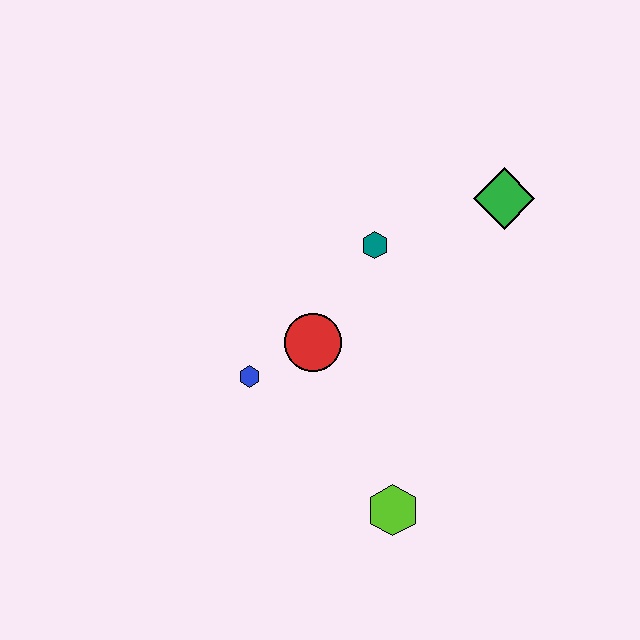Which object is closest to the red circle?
The blue hexagon is closest to the red circle.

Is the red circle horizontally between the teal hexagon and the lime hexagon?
No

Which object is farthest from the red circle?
The green diamond is farthest from the red circle.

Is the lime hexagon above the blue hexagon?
No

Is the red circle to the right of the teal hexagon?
No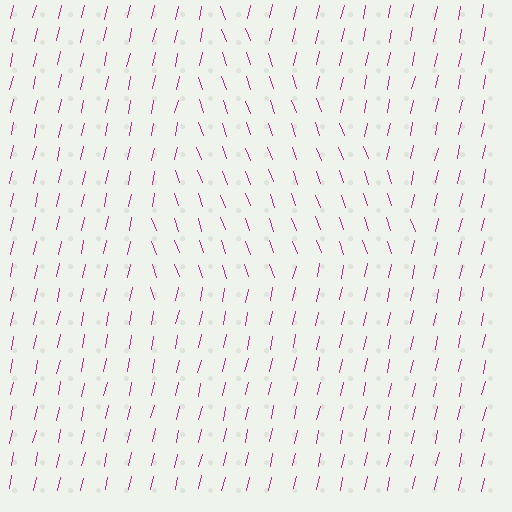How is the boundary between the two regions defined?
The boundary is defined purely by a change in line orientation (approximately 32 degrees difference). All lines are the same color and thickness.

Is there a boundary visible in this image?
Yes, there is a texture boundary formed by a change in line orientation.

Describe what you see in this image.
The image is filled with small magenta line segments. A triangle region in the image has lines oriented differently from the surrounding lines, creating a visible texture boundary.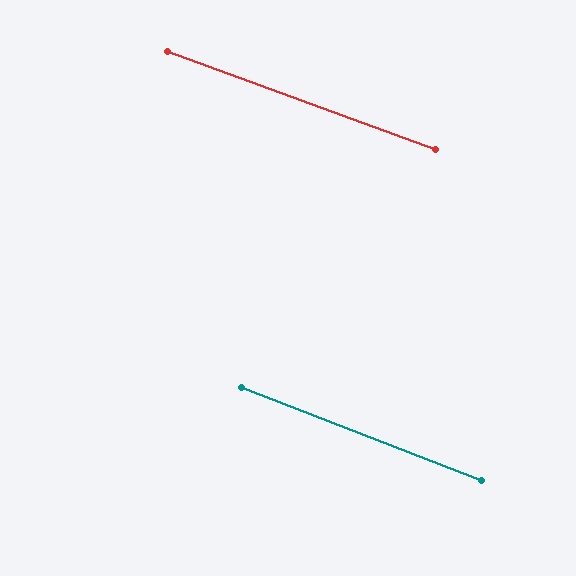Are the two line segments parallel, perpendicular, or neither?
Parallel — their directions differ by only 1.1°.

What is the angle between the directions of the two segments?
Approximately 1 degree.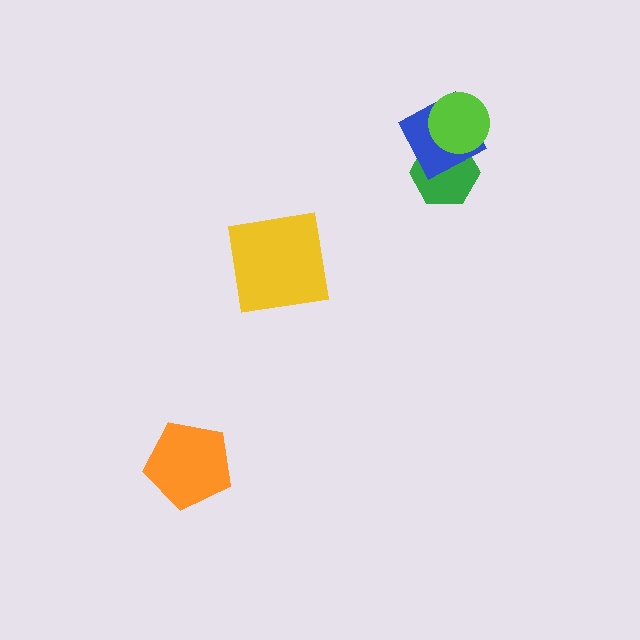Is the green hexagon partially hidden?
Yes, it is partially covered by another shape.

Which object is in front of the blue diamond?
The lime circle is in front of the blue diamond.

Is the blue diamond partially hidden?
Yes, it is partially covered by another shape.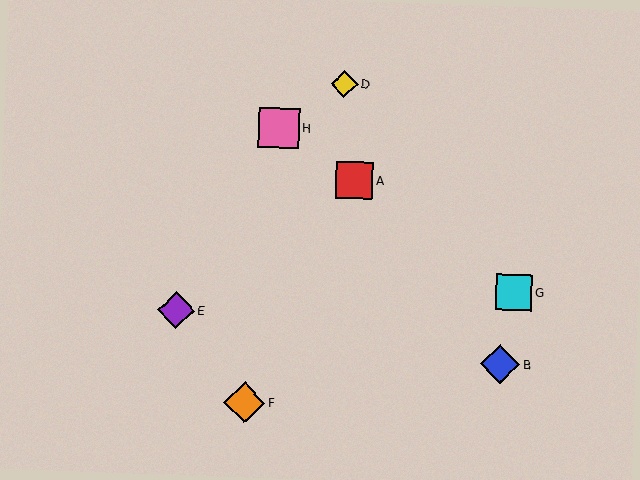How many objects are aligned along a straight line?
4 objects (A, C, G, H) are aligned along a straight line.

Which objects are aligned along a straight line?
Objects A, C, G, H are aligned along a straight line.